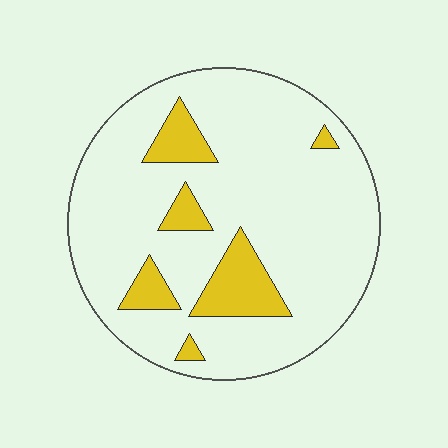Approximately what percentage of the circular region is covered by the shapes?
Approximately 15%.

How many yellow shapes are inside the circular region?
6.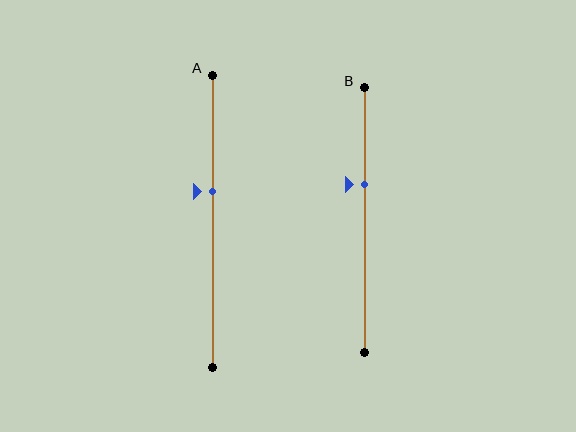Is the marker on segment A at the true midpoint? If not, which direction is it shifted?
No, the marker on segment A is shifted upward by about 10% of the segment length.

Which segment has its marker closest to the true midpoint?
Segment A has its marker closest to the true midpoint.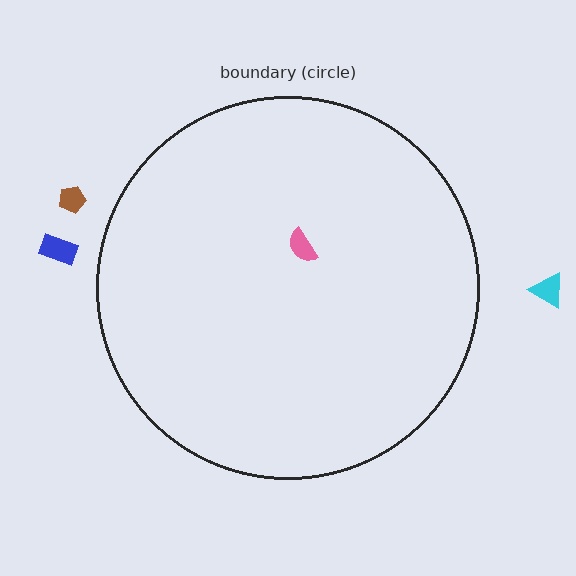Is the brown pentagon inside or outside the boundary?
Outside.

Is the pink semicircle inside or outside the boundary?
Inside.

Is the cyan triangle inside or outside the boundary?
Outside.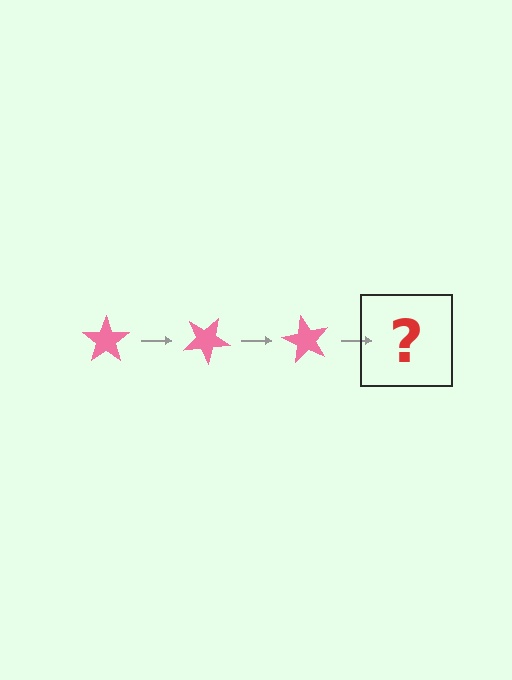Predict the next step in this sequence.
The next step is a pink star rotated 90 degrees.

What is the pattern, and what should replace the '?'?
The pattern is that the star rotates 30 degrees each step. The '?' should be a pink star rotated 90 degrees.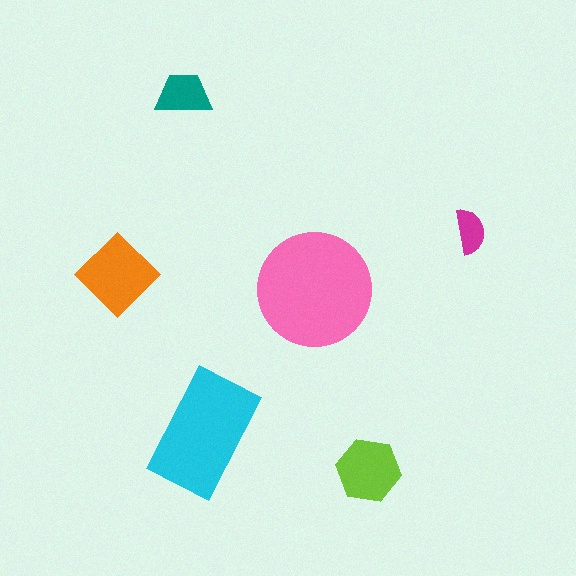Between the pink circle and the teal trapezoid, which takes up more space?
The pink circle.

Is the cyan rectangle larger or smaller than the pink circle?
Smaller.